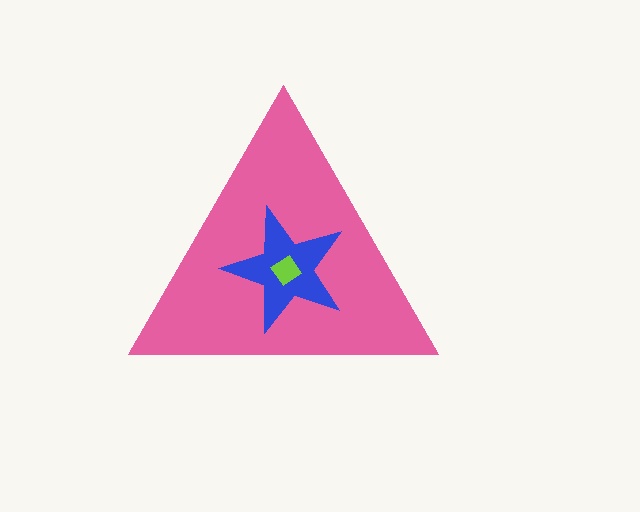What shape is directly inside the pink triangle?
The blue star.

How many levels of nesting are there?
3.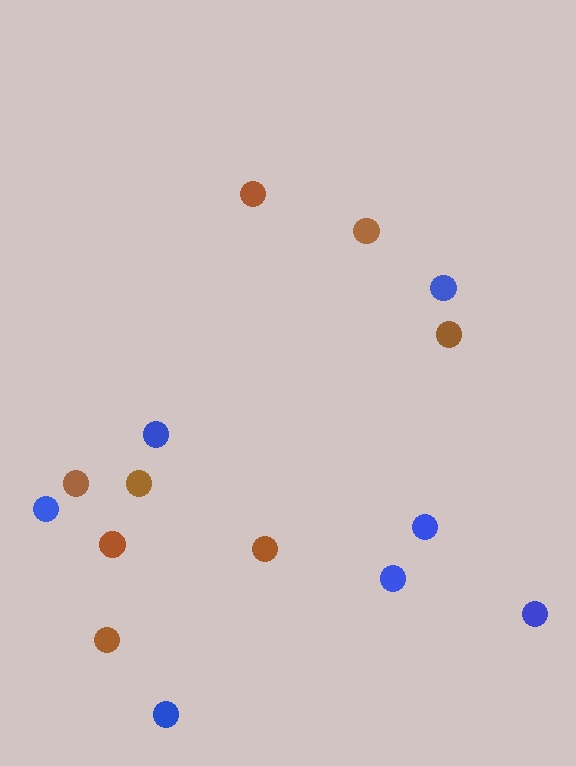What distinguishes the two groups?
There are 2 groups: one group of blue circles (7) and one group of brown circles (8).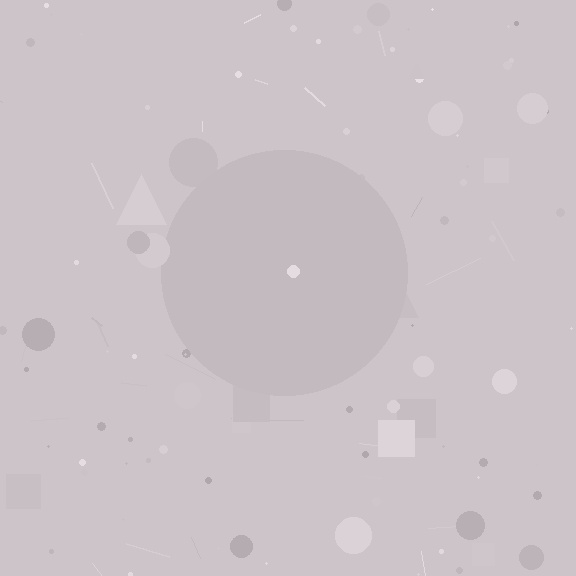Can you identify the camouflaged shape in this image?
The camouflaged shape is a circle.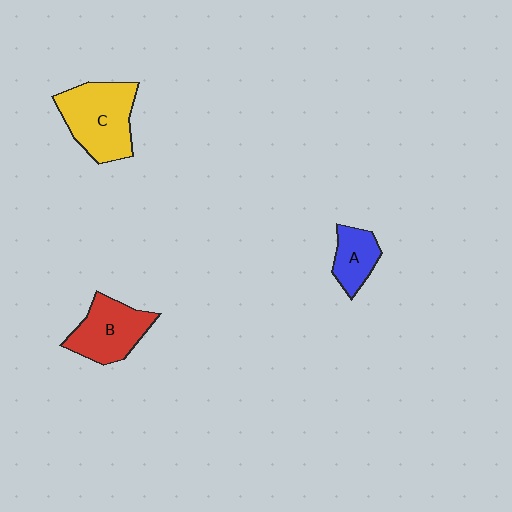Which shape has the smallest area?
Shape A (blue).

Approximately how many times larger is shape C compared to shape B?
Approximately 1.3 times.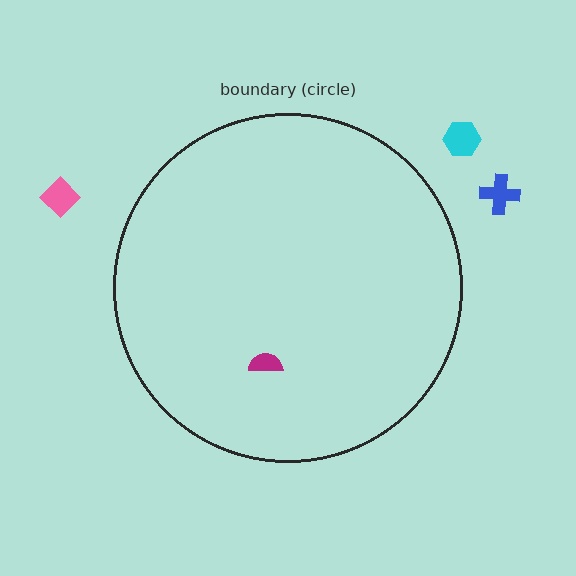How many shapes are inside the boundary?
1 inside, 3 outside.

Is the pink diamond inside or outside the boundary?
Outside.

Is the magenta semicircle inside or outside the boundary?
Inside.